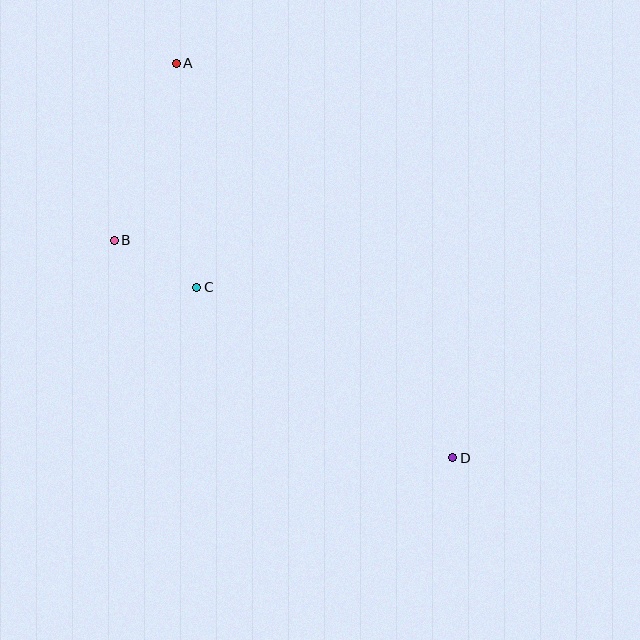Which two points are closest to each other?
Points B and C are closest to each other.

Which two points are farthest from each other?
Points A and D are farthest from each other.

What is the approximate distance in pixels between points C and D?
The distance between C and D is approximately 307 pixels.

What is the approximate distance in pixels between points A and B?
The distance between A and B is approximately 188 pixels.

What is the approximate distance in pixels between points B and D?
The distance between B and D is approximately 402 pixels.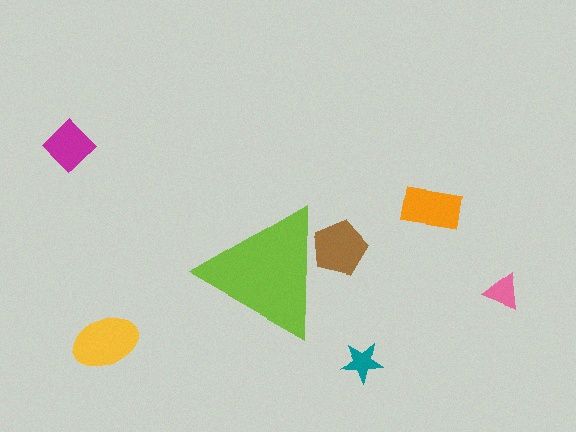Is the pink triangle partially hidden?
No, the pink triangle is fully visible.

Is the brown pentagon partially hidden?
Yes, the brown pentagon is partially hidden behind the lime triangle.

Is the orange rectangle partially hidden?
No, the orange rectangle is fully visible.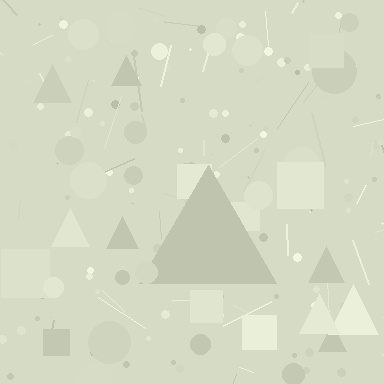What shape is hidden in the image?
A triangle is hidden in the image.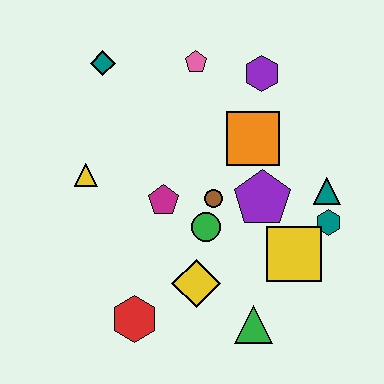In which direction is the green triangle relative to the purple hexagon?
The green triangle is below the purple hexagon.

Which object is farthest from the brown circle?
The teal diamond is farthest from the brown circle.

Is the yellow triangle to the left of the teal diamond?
Yes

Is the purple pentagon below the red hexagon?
No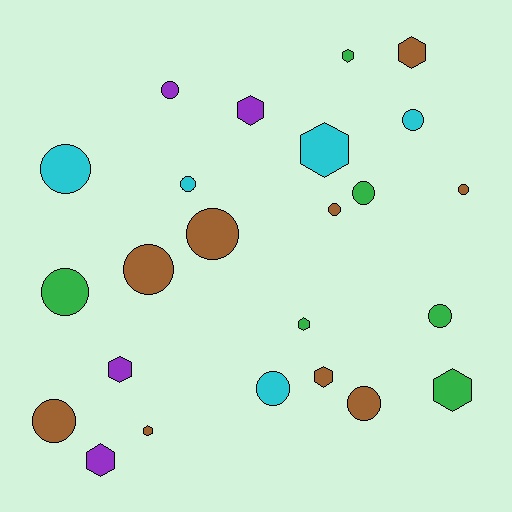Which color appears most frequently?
Brown, with 9 objects.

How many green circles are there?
There are 3 green circles.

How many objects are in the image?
There are 24 objects.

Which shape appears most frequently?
Circle, with 14 objects.